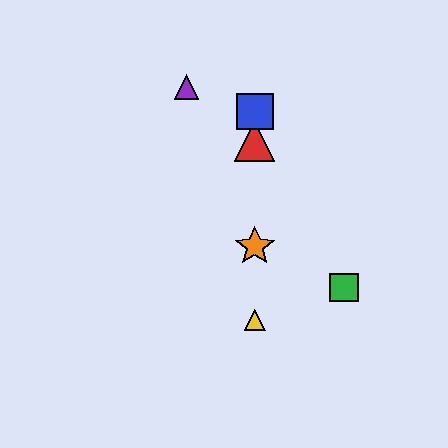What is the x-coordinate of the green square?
The green square is at x≈344.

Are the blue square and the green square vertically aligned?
No, the blue square is at x≈255 and the green square is at x≈344.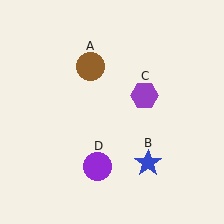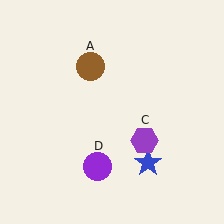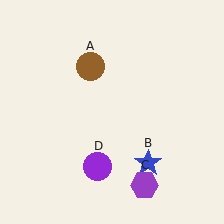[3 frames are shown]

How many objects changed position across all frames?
1 object changed position: purple hexagon (object C).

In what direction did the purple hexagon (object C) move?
The purple hexagon (object C) moved down.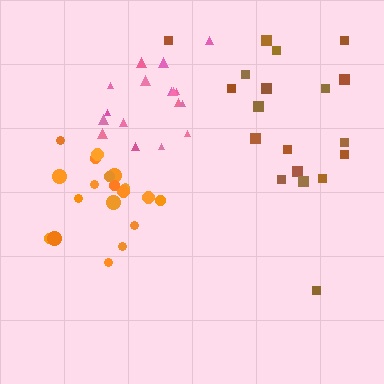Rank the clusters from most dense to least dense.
orange, pink, brown.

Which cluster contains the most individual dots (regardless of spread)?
Orange (19).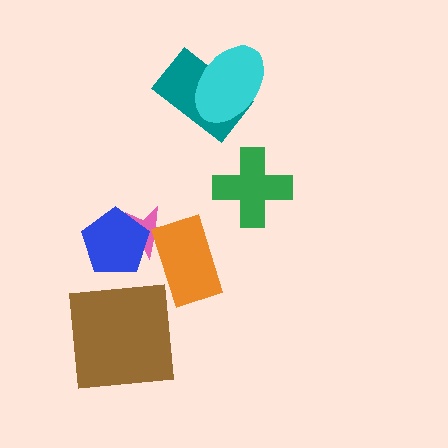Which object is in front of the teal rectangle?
The cyan ellipse is in front of the teal rectangle.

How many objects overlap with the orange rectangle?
1 object overlaps with the orange rectangle.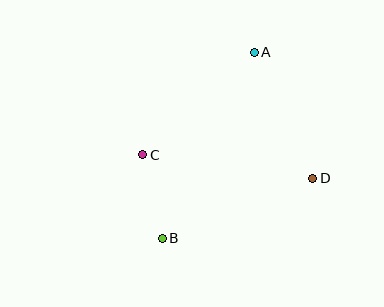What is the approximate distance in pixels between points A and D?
The distance between A and D is approximately 139 pixels.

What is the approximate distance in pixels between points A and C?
The distance between A and C is approximately 152 pixels.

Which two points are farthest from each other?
Points A and B are farthest from each other.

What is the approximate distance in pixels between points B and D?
The distance between B and D is approximately 162 pixels.